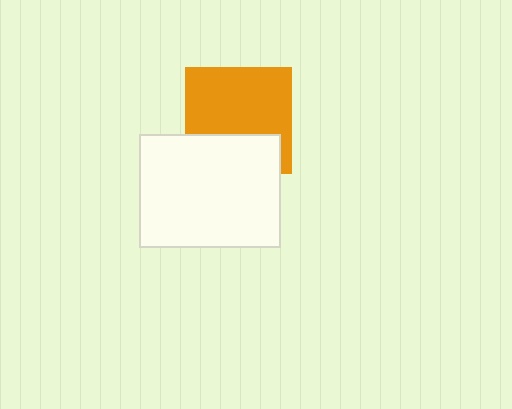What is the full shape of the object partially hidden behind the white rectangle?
The partially hidden object is an orange square.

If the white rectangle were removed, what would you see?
You would see the complete orange square.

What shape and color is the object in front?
The object in front is a white rectangle.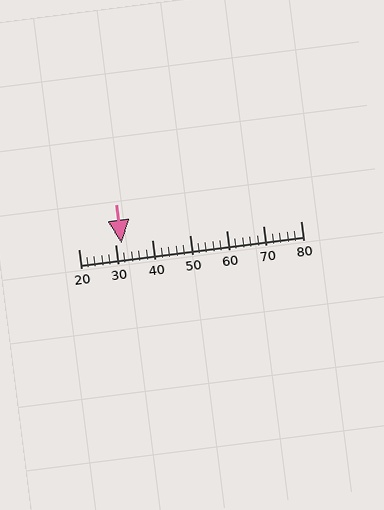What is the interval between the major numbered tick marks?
The major tick marks are spaced 10 units apart.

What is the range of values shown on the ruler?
The ruler shows values from 20 to 80.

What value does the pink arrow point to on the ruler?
The pink arrow points to approximately 32.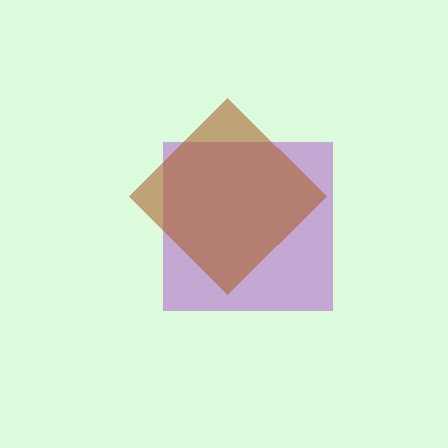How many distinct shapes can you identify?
There are 2 distinct shapes: a purple square, a brown diamond.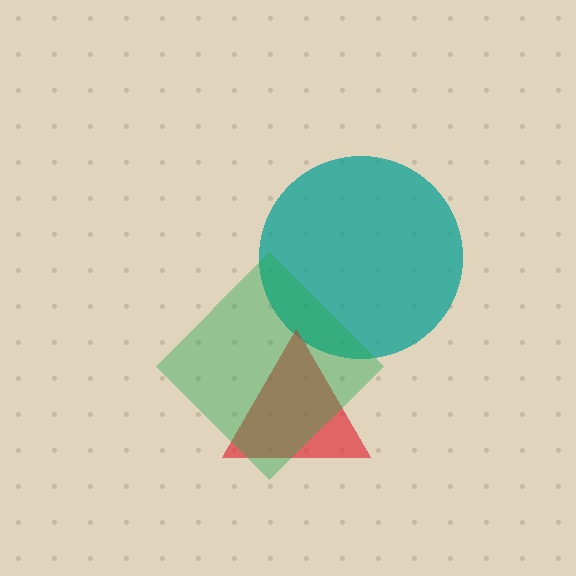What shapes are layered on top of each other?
The layered shapes are: a teal circle, a red triangle, a green diamond.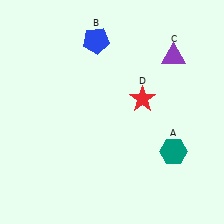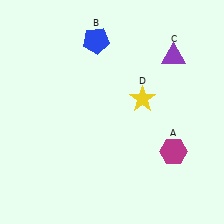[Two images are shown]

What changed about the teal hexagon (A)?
In Image 1, A is teal. In Image 2, it changed to magenta.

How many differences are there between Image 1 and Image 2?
There are 2 differences between the two images.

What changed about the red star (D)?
In Image 1, D is red. In Image 2, it changed to yellow.